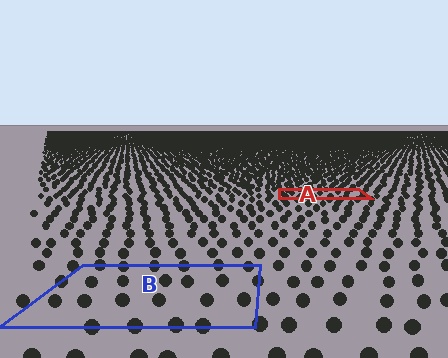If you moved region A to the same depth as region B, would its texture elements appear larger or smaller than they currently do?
They would appear larger. At a closer depth, the same texture elements are projected at a bigger on-screen size.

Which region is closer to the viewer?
Region B is closer. The texture elements there are larger and more spread out.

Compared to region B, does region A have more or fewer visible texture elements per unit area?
Region A has more texture elements per unit area — they are packed more densely because it is farther away.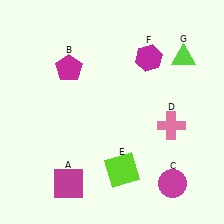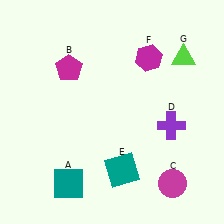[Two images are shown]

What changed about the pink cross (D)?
In Image 1, D is pink. In Image 2, it changed to purple.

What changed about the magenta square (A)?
In Image 1, A is magenta. In Image 2, it changed to teal.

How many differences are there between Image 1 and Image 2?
There are 3 differences between the two images.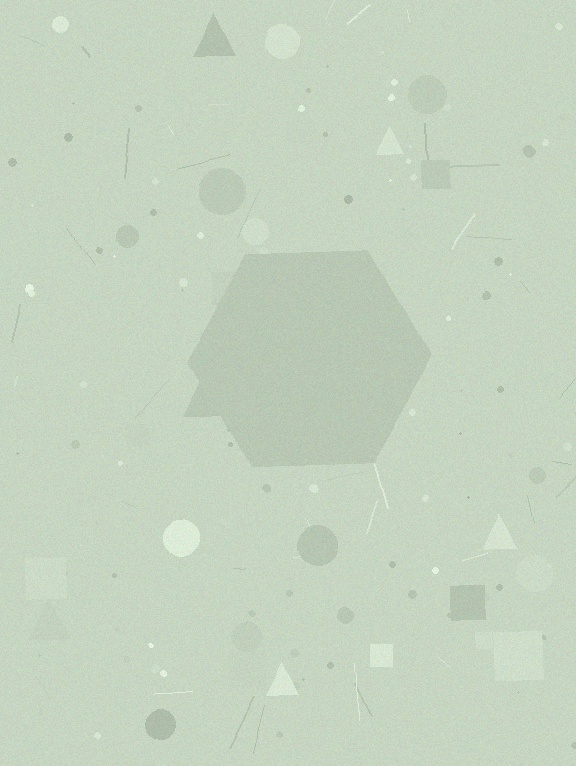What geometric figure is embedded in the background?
A hexagon is embedded in the background.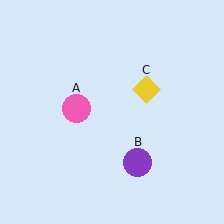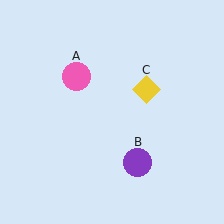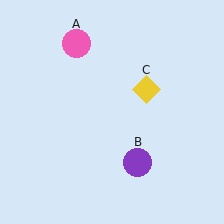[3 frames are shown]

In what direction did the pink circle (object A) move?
The pink circle (object A) moved up.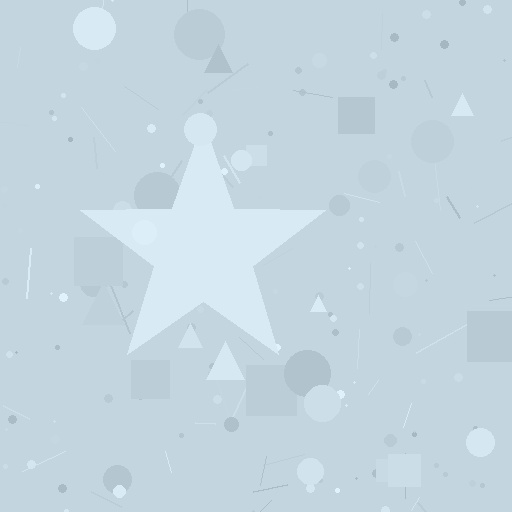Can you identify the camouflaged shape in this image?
The camouflaged shape is a star.